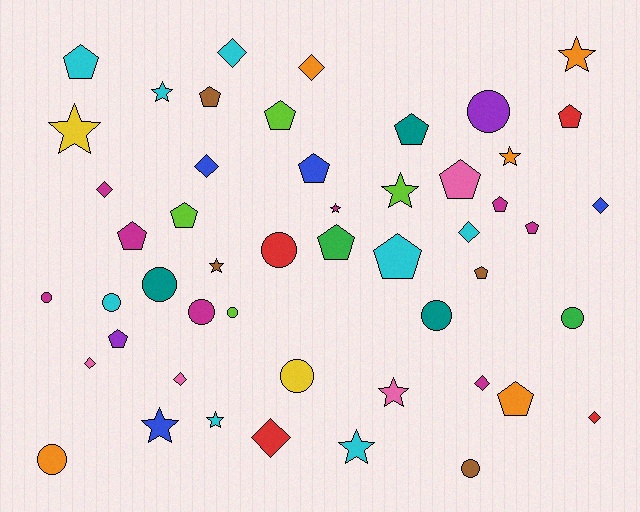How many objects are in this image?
There are 50 objects.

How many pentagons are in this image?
There are 16 pentagons.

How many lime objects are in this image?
There are 4 lime objects.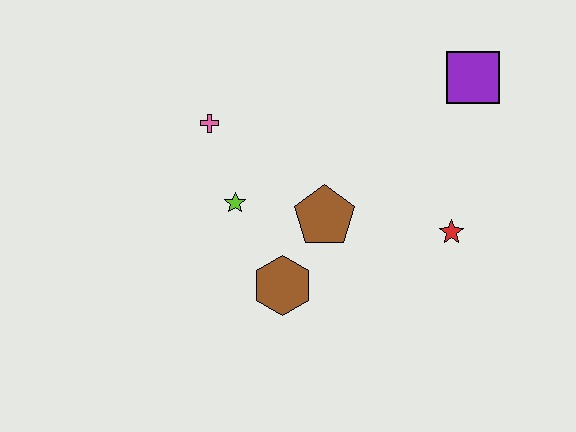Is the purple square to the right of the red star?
Yes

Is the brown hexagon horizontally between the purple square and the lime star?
Yes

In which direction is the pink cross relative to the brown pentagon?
The pink cross is to the left of the brown pentagon.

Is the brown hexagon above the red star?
No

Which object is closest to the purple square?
The red star is closest to the purple square.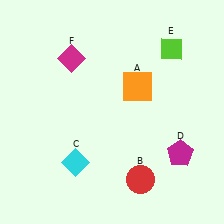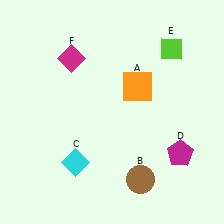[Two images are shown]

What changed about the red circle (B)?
In Image 1, B is red. In Image 2, it changed to brown.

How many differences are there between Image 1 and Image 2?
There is 1 difference between the two images.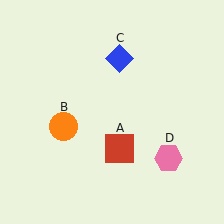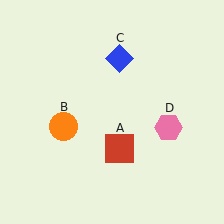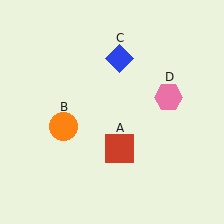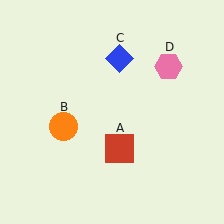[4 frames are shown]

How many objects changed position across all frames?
1 object changed position: pink hexagon (object D).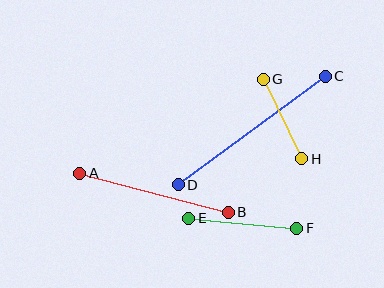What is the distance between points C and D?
The distance is approximately 182 pixels.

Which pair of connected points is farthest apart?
Points C and D are farthest apart.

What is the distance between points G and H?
The distance is approximately 88 pixels.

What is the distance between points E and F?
The distance is approximately 108 pixels.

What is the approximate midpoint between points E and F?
The midpoint is at approximately (243, 223) pixels.